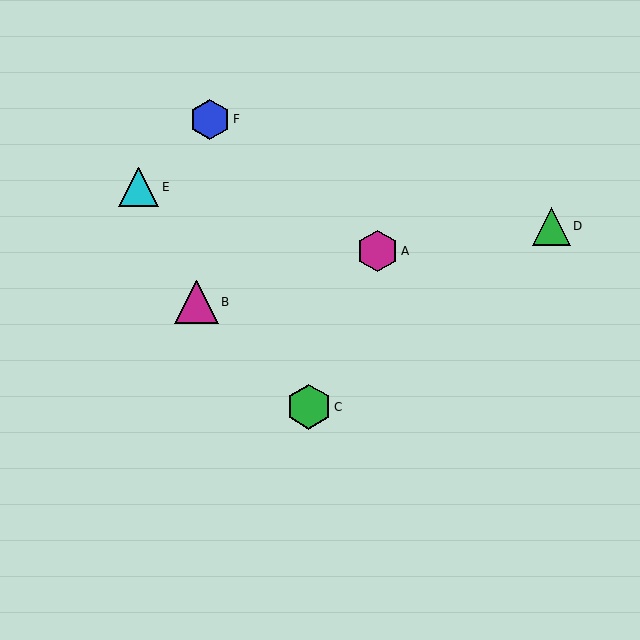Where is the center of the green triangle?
The center of the green triangle is at (552, 226).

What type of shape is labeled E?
Shape E is a cyan triangle.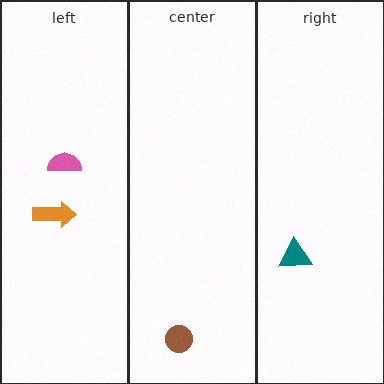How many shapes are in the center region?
1.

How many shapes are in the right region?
1.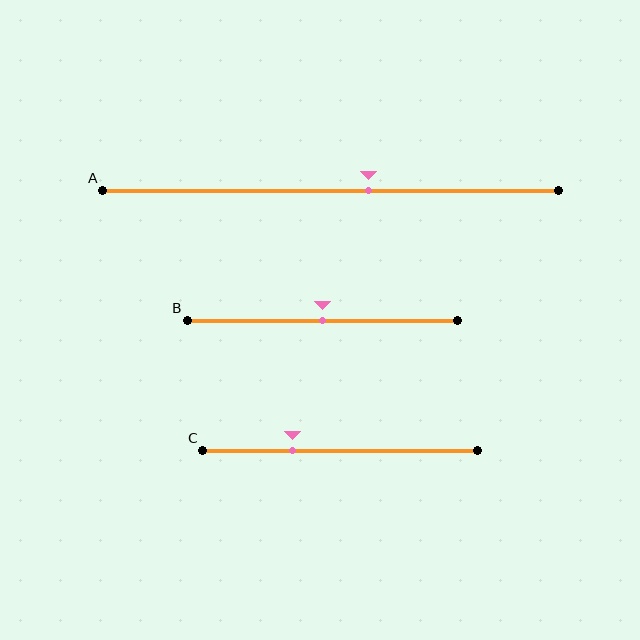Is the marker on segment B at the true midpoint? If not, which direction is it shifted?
Yes, the marker on segment B is at the true midpoint.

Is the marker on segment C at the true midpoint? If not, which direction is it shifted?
No, the marker on segment C is shifted to the left by about 17% of the segment length.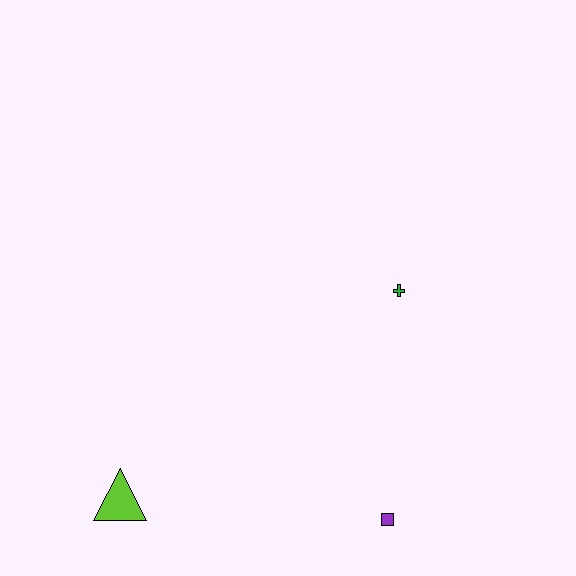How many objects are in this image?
There are 3 objects.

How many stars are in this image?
There are no stars.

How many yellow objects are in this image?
There are no yellow objects.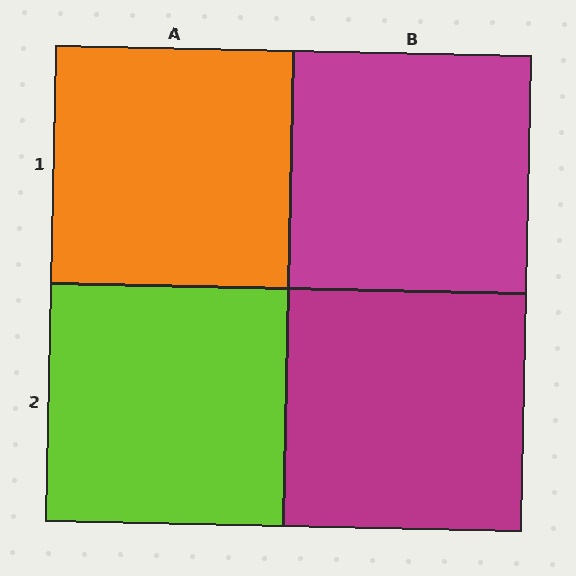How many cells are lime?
1 cell is lime.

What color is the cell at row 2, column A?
Lime.